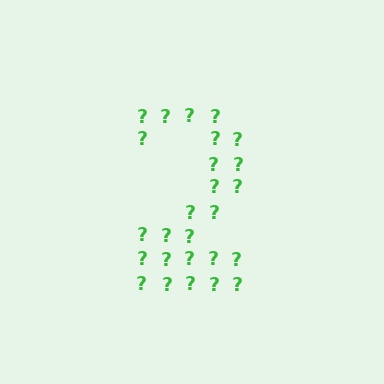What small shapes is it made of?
It is made of small question marks.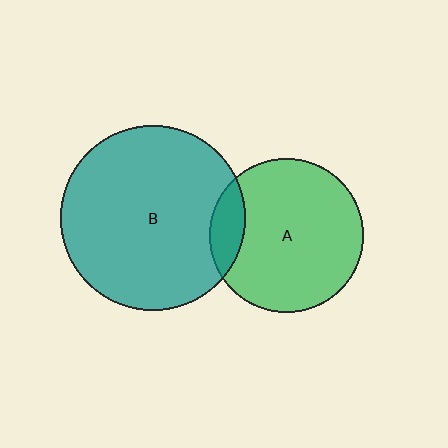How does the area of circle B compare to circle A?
Approximately 1.4 times.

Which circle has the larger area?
Circle B (teal).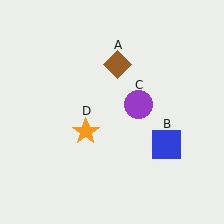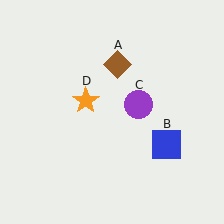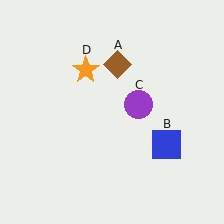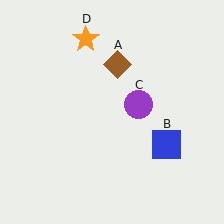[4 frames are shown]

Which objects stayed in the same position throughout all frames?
Brown diamond (object A) and blue square (object B) and purple circle (object C) remained stationary.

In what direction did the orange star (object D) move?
The orange star (object D) moved up.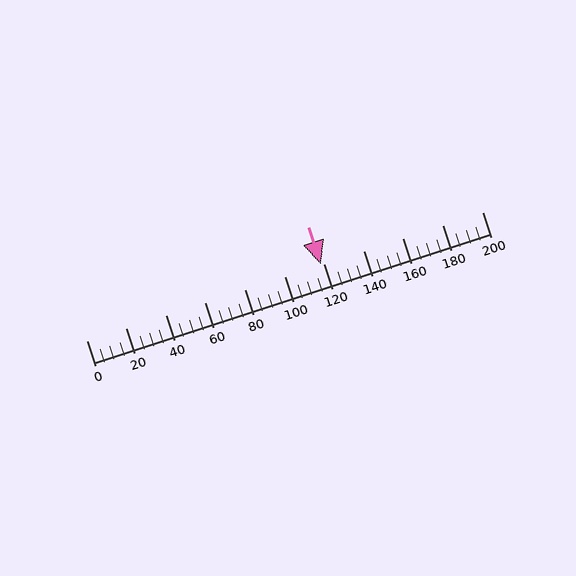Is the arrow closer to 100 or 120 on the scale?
The arrow is closer to 120.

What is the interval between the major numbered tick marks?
The major tick marks are spaced 20 units apart.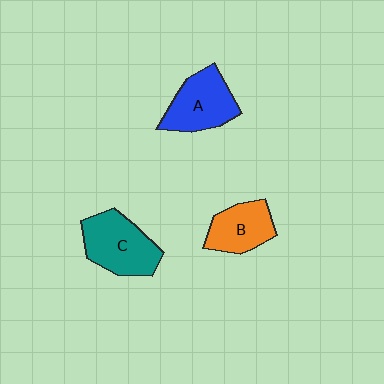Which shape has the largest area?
Shape C (teal).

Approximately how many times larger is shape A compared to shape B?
Approximately 1.2 times.